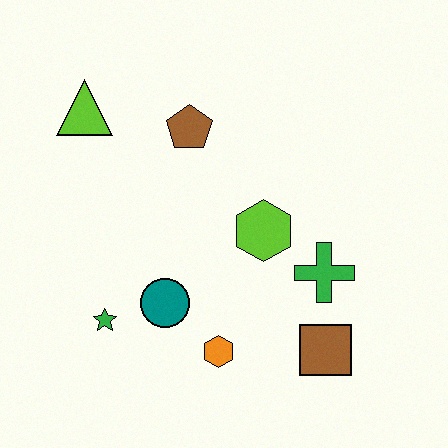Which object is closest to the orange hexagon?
The teal circle is closest to the orange hexagon.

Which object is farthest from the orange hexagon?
The lime triangle is farthest from the orange hexagon.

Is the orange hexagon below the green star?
Yes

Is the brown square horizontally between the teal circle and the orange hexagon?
No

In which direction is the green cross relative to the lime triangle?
The green cross is to the right of the lime triangle.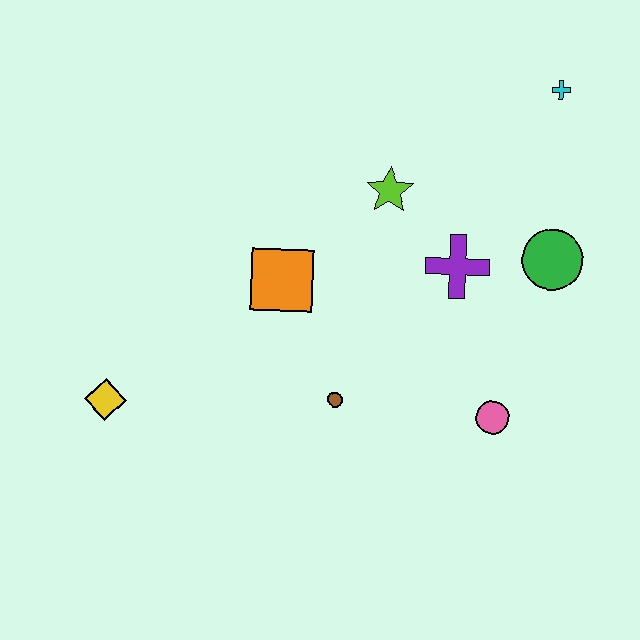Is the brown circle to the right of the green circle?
No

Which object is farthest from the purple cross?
The yellow diamond is farthest from the purple cross.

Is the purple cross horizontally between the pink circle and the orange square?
Yes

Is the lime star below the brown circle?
No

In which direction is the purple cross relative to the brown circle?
The purple cross is above the brown circle.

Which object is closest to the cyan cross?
The green circle is closest to the cyan cross.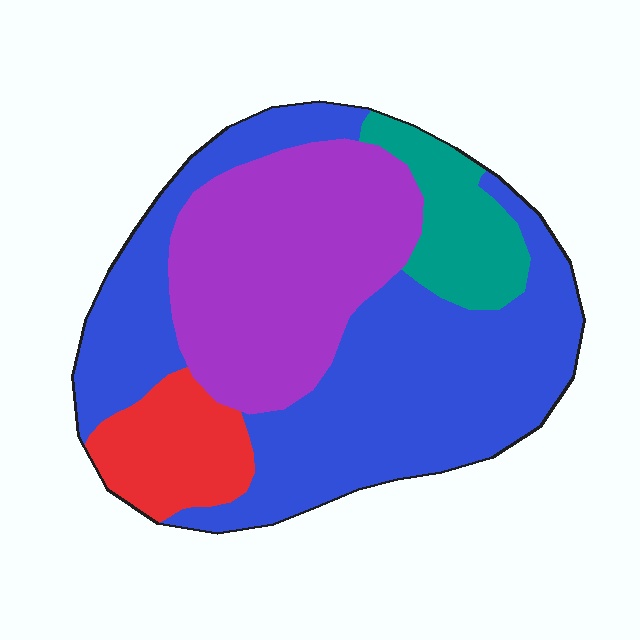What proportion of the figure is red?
Red covers around 10% of the figure.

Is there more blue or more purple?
Blue.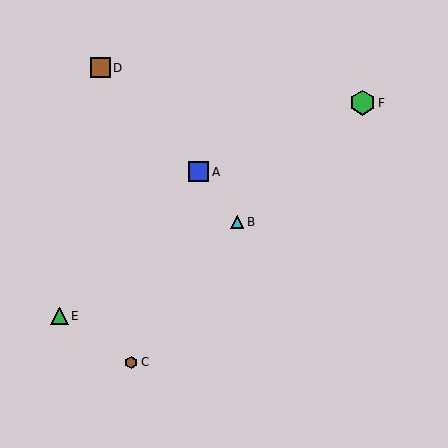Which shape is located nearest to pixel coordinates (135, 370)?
The brown hexagon (labeled C) at (131, 362) is nearest to that location.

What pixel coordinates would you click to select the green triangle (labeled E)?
Click at (60, 316) to select the green triangle E.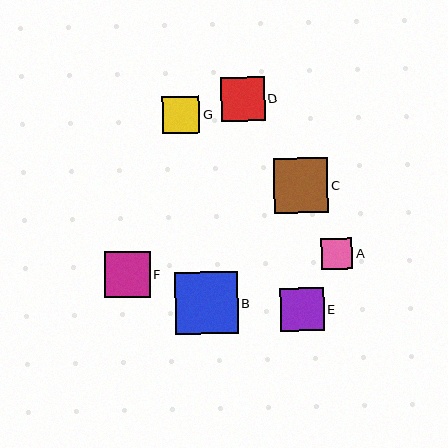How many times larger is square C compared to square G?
Square C is approximately 1.5 times the size of square G.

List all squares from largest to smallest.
From largest to smallest: B, C, F, D, E, G, A.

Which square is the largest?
Square B is the largest with a size of approximately 63 pixels.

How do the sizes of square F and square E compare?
Square F and square E are approximately the same size.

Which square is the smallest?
Square A is the smallest with a size of approximately 31 pixels.